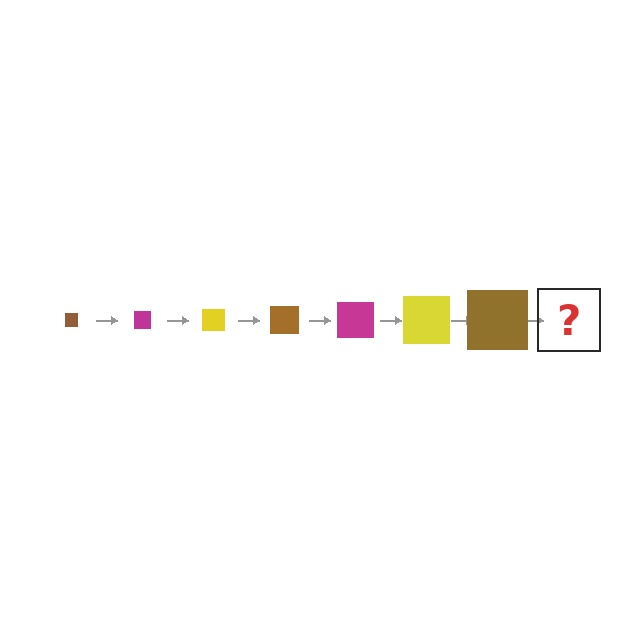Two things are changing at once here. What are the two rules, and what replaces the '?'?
The two rules are that the square grows larger each step and the color cycles through brown, magenta, and yellow. The '?' should be a magenta square, larger than the previous one.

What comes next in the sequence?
The next element should be a magenta square, larger than the previous one.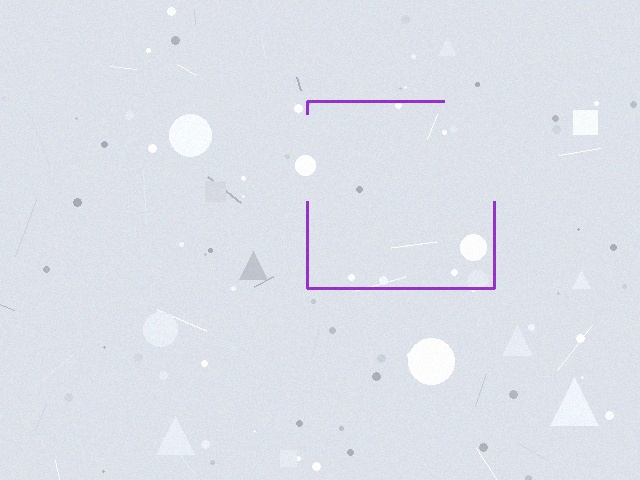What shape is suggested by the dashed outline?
The dashed outline suggests a square.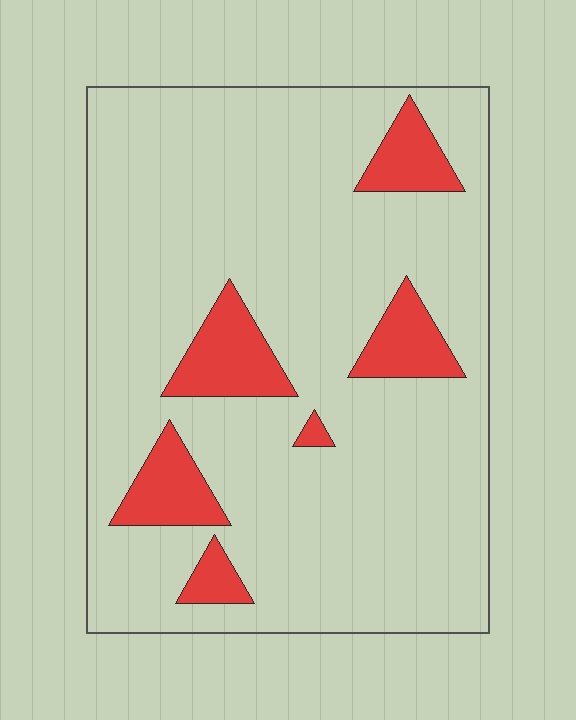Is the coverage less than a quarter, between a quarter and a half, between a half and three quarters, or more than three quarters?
Less than a quarter.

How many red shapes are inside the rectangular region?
6.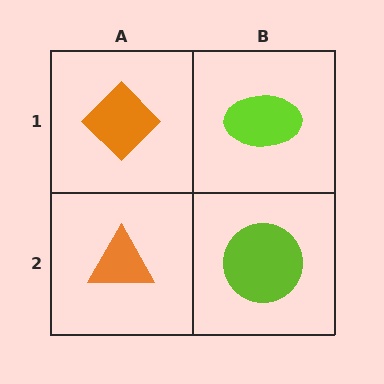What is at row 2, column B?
A lime circle.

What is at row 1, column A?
An orange diamond.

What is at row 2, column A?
An orange triangle.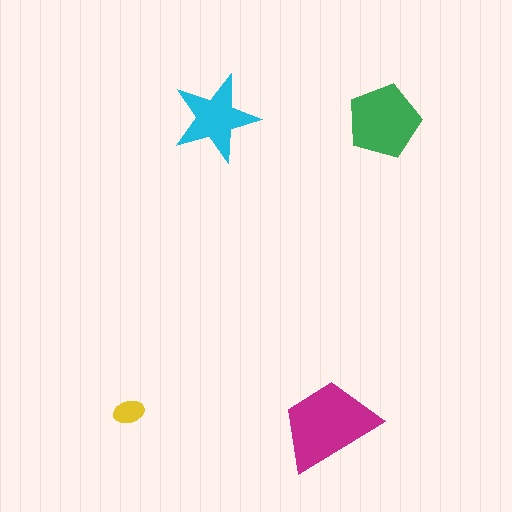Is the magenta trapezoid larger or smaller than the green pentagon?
Larger.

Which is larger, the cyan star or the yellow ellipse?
The cyan star.